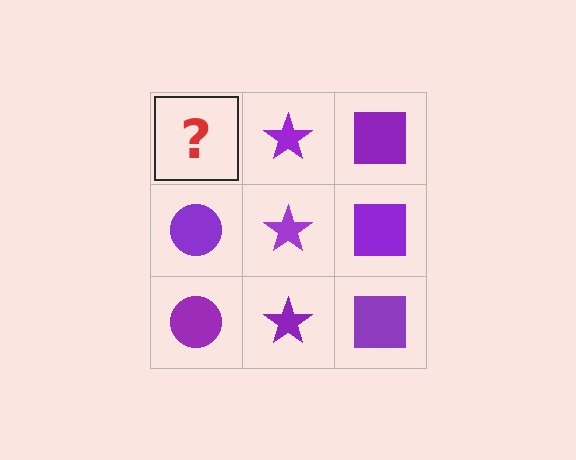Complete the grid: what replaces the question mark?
The question mark should be replaced with a purple circle.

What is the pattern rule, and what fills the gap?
The rule is that each column has a consistent shape. The gap should be filled with a purple circle.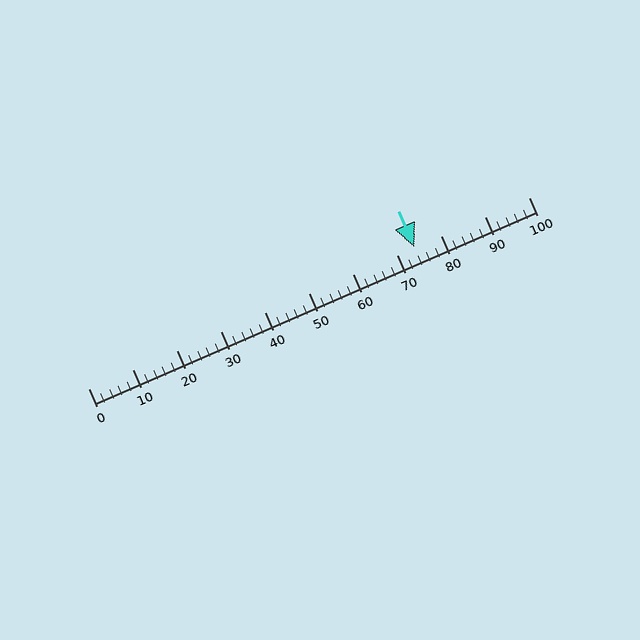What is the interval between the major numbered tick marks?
The major tick marks are spaced 10 units apart.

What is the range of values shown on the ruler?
The ruler shows values from 0 to 100.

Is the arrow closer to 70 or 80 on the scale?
The arrow is closer to 70.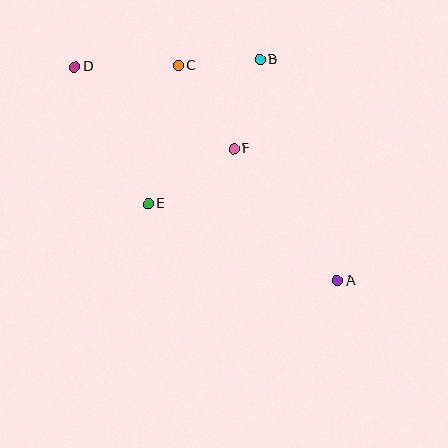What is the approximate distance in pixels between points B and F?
The distance between B and F is approximately 93 pixels.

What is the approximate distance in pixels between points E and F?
The distance between E and F is approximately 101 pixels.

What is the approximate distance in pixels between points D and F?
The distance between D and F is approximately 179 pixels.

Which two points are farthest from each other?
Points A and D are farthest from each other.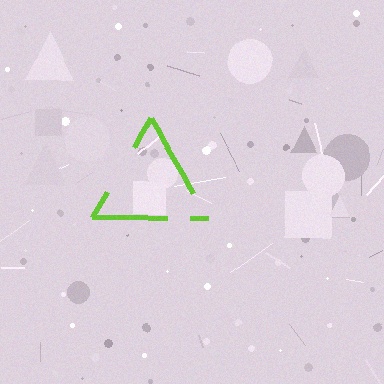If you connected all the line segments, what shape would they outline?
They would outline a triangle.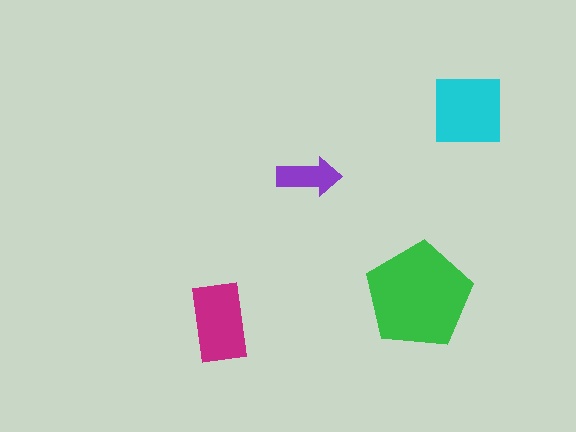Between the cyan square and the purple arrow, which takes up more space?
The cyan square.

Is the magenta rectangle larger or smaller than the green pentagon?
Smaller.